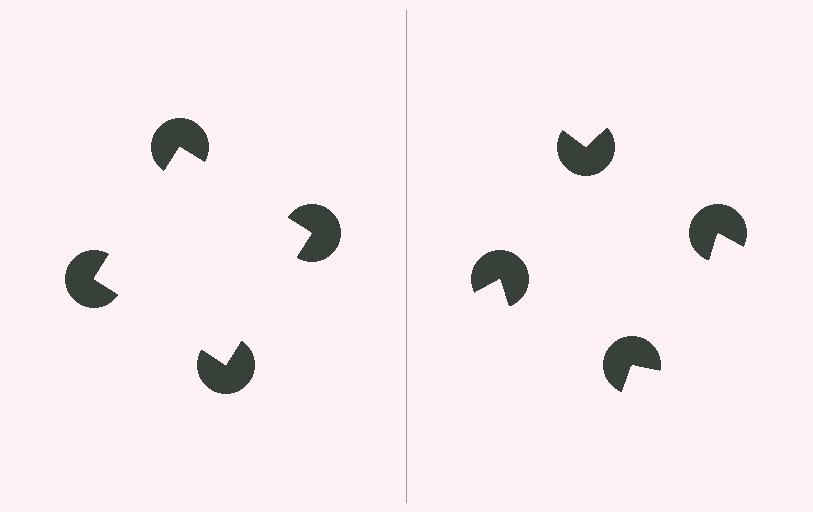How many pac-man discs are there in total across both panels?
8 — 4 on each side.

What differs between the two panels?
The pac-man discs are positioned identically on both sides; only the wedge orientations differ. On the left they align to a square; on the right they are misaligned.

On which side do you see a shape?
An illusory square appears on the left side. On the right side the wedge cuts are rotated, so no coherent shape forms.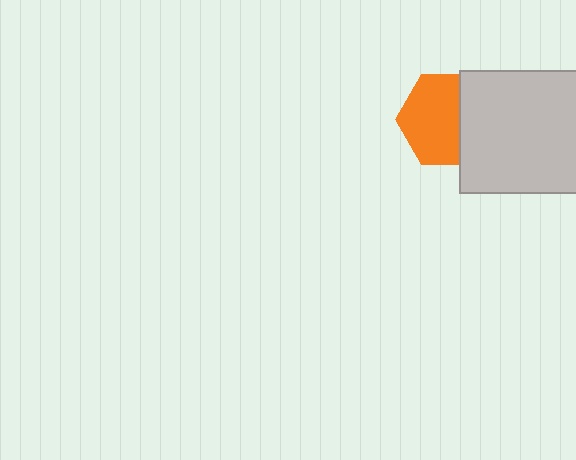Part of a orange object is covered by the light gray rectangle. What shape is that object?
It is a hexagon.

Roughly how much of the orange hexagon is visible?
Most of it is visible (roughly 65%).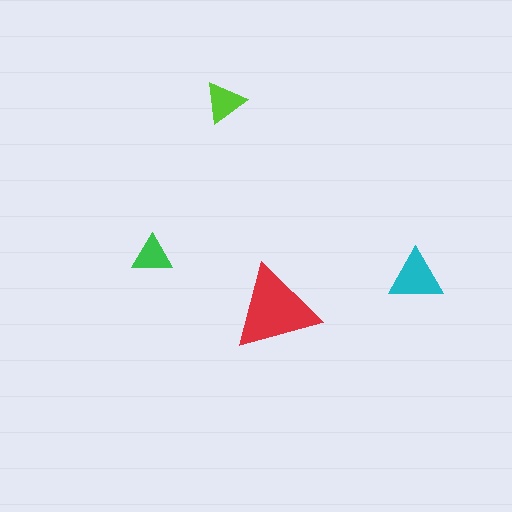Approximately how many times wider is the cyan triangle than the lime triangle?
About 1.5 times wider.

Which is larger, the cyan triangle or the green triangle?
The cyan one.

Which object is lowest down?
The red triangle is bottommost.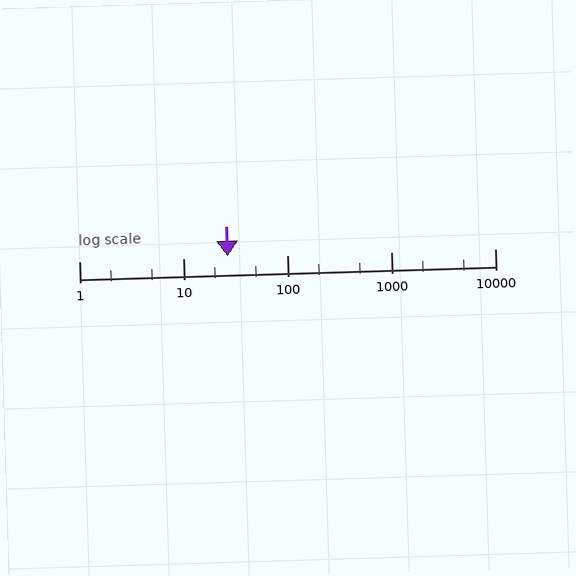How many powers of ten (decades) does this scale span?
The scale spans 4 decades, from 1 to 10000.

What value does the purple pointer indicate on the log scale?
The pointer indicates approximately 27.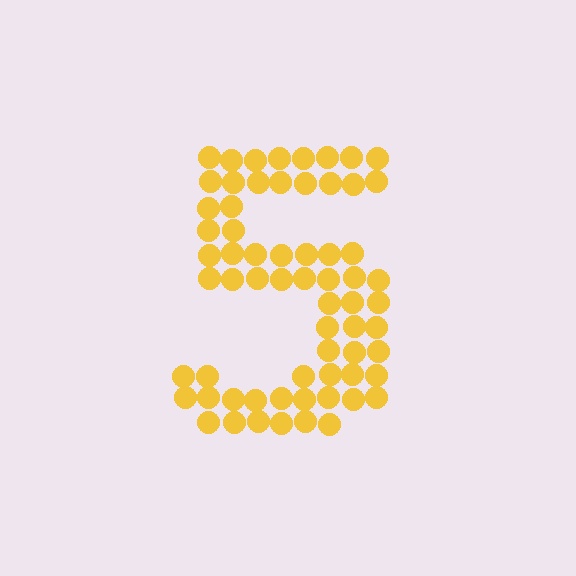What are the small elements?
The small elements are circles.